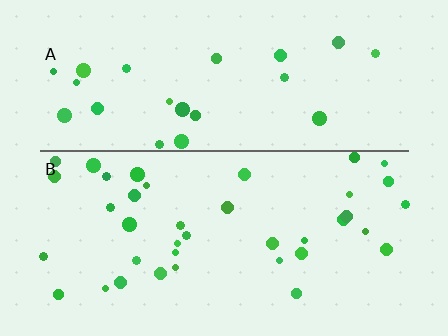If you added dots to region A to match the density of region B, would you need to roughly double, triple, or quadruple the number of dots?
Approximately double.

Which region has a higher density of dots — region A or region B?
B (the bottom).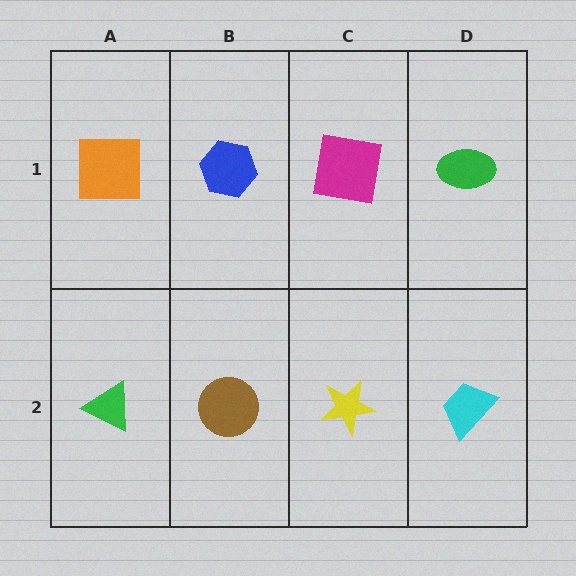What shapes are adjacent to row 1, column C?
A yellow star (row 2, column C), a blue hexagon (row 1, column B), a green ellipse (row 1, column D).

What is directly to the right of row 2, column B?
A yellow star.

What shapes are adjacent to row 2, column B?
A blue hexagon (row 1, column B), a green triangle (row 2, column A), a yellow star (row 2, column C).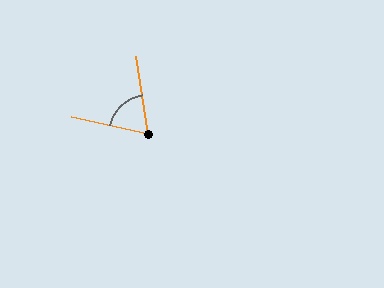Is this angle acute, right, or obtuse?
It is acute.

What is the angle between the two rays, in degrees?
Approximately 69 degrees.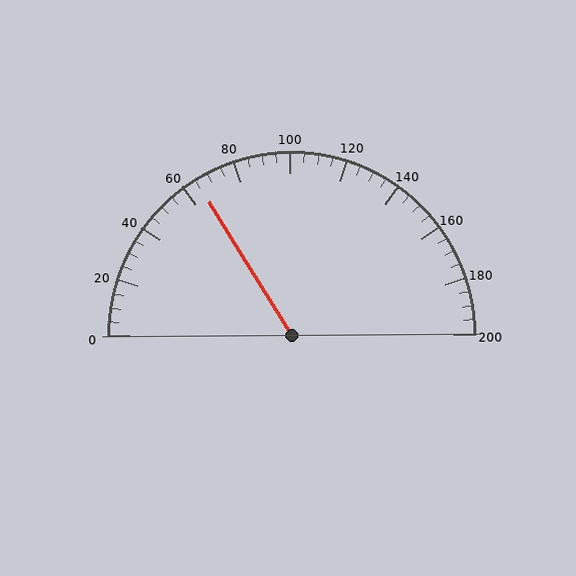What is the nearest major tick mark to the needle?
The nearest major tick mark is 60.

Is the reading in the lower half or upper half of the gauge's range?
The reading is in the lower half of the range (0 to 200).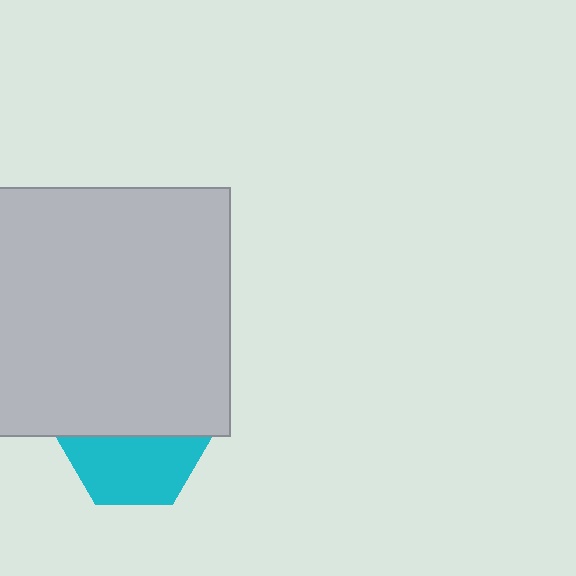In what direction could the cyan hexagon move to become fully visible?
The cyan hexagon could move down. That would shift it out from behind the light gray square entirely.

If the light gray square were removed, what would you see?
You would see the complete cyan hexagon.